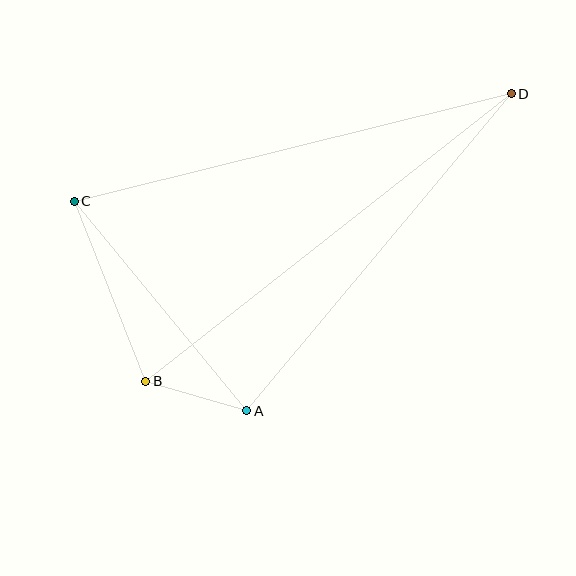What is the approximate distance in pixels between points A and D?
The distance between A and D is approximately 413 pixels.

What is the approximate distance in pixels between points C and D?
The distance between C and D is approximately 450 pixels.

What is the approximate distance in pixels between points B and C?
The distance between B and C is approximately 194 pixels.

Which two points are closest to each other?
Points A and B are closest to each other.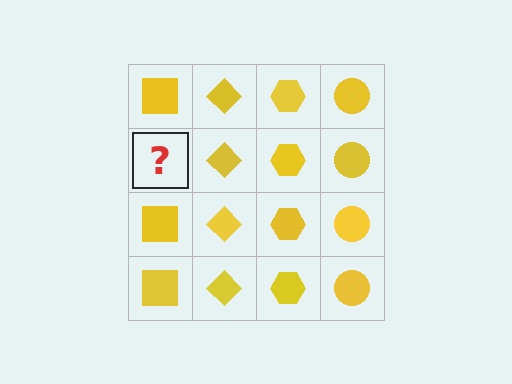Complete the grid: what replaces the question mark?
The question mark should be replaced with a yellow square.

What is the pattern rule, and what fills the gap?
The rule is that each column has a consistent shape. The gap should be filled with a yellow square.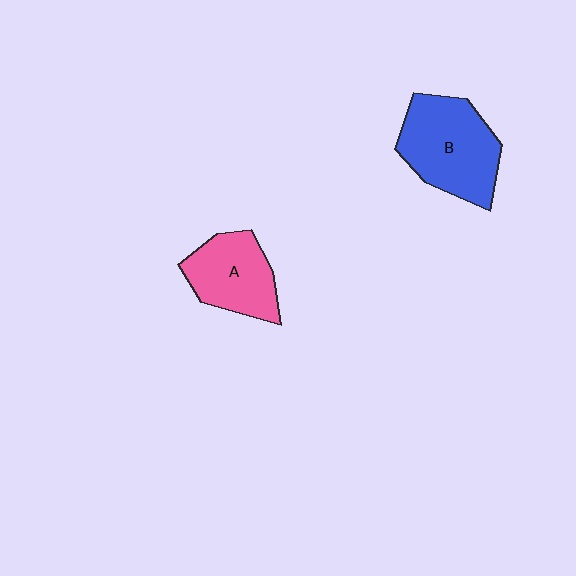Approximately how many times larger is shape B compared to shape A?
Approximately 1.3 times.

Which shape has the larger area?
Shape B (blue).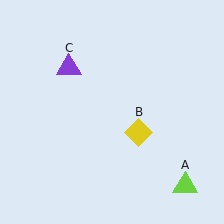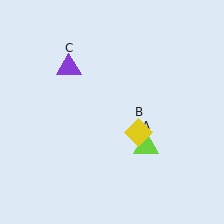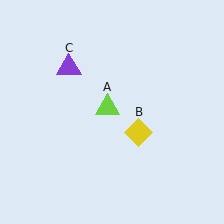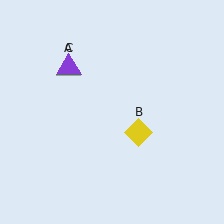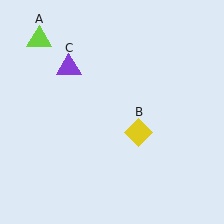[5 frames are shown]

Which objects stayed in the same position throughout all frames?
Yellow diamond (object B) and purple triangle (object C) remained stationary.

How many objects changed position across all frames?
1 object changed position: lime triangle (object A).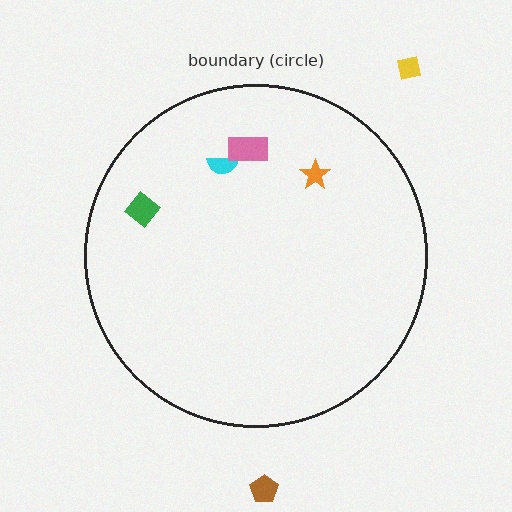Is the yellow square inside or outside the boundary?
Outside.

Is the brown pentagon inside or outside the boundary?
Outside.